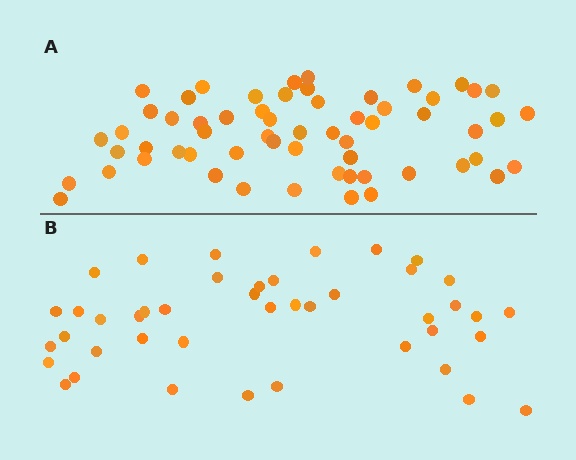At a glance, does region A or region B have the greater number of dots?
Region A (the top region) has more dots.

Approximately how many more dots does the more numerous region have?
Region A has approximately 15 more dots than region B.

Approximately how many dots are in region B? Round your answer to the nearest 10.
About 40 dots. (The exact count is 43, which rounds to 40.)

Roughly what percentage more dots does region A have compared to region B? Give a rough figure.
About 40% more.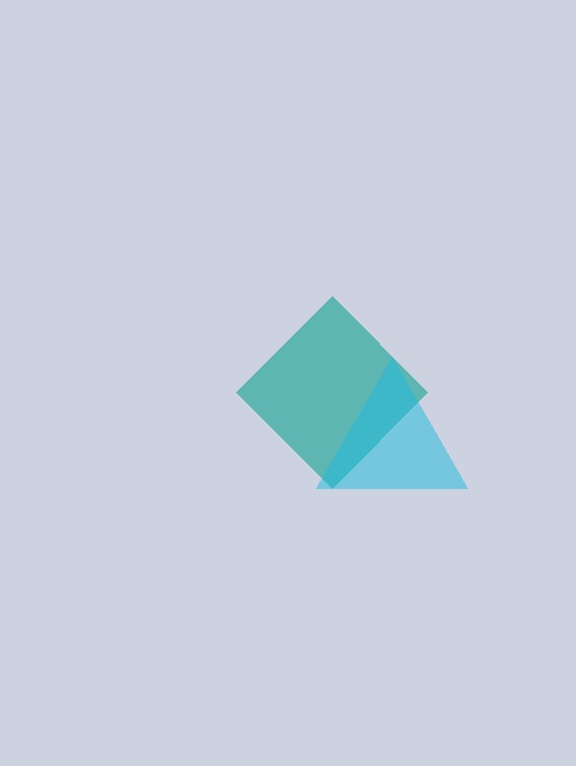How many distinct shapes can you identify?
There are 2 distinct shapes: a teal diamond, a cyan triangle.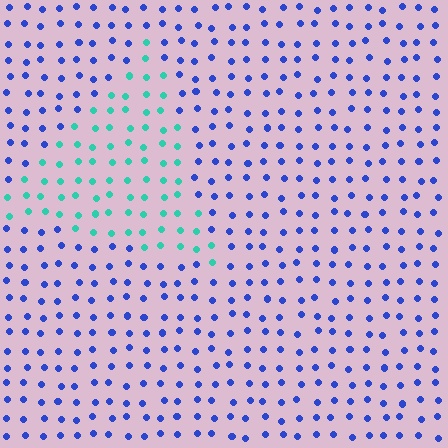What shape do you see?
I see a triangle.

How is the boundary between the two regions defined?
The boundary is defined purely by a slight shift in hue (about 63 degrees). Spacing, size, and orientation are identical on both sides.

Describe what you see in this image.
The image is filled with small blue elements in a uniform arrangement. A triangle-shaped region is visible where the elements are tinted to a slightly different hue, forming a subtle color boundary.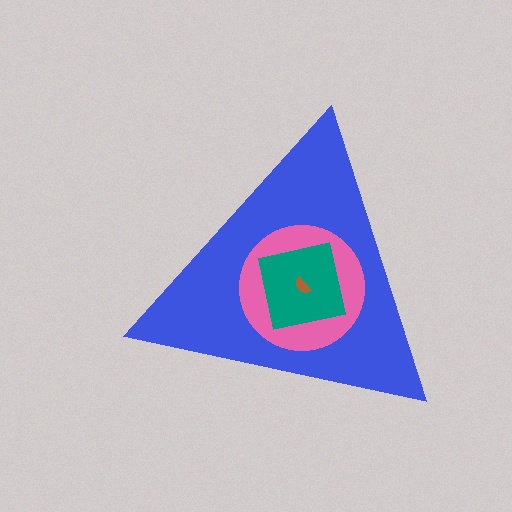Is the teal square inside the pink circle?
Yes.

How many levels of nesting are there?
4.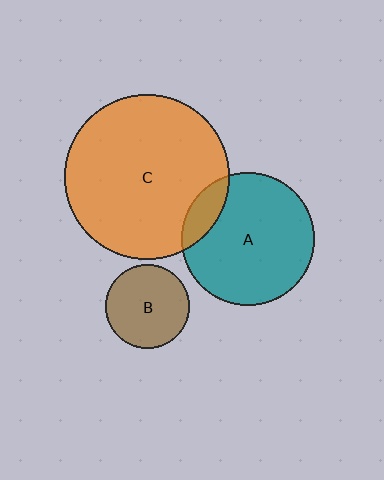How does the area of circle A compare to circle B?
Approximately 2.5 times.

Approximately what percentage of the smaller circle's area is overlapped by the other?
Approximately 15%.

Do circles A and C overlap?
Yes.